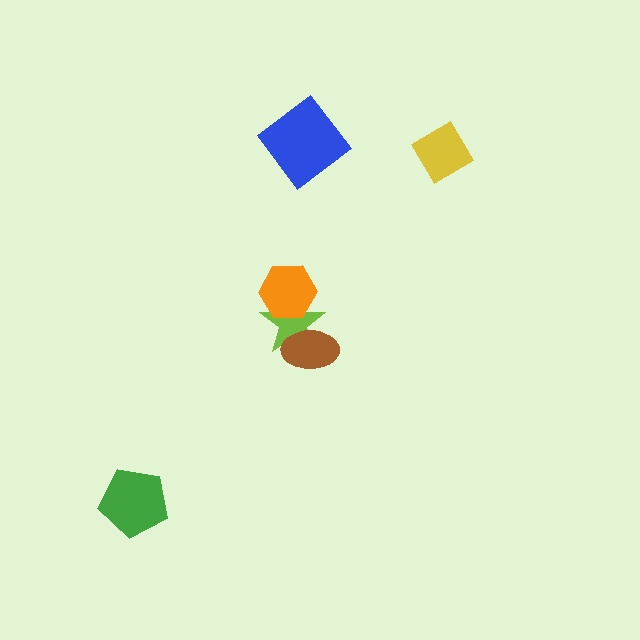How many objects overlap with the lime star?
2 objects overlap with the lime star.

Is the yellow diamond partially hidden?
No, no other shape covers it.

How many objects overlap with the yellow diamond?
0 objects overlap with the yellow diamond.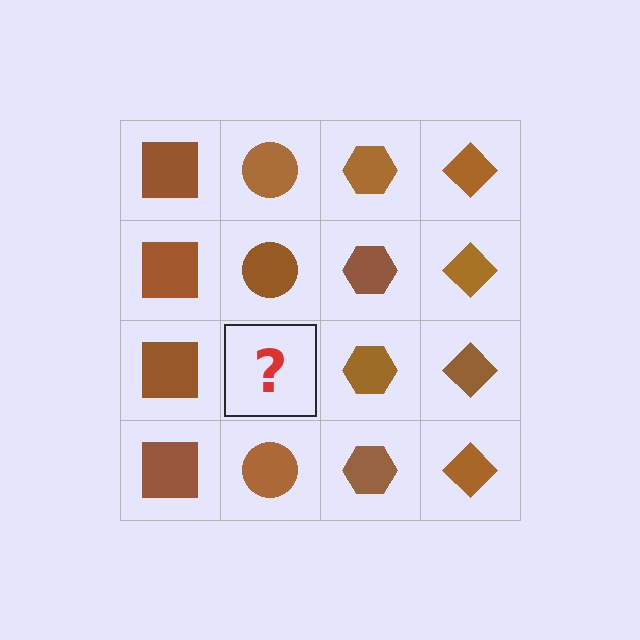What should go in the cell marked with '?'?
The missing cell should contain a brown circle.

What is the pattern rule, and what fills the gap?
The rule is that each column has a consistent shape. The gap should be filled with a brown circle.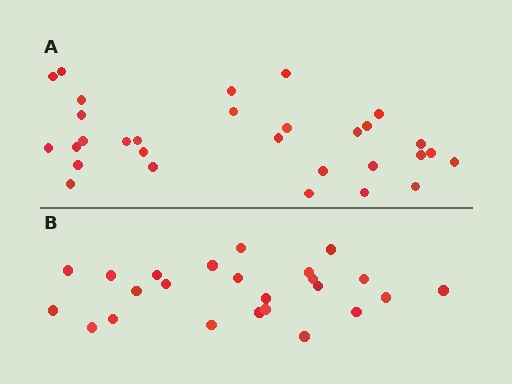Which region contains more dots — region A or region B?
Region A (the top region) has more dots.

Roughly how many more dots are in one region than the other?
Region A has about 6 more dots than region B.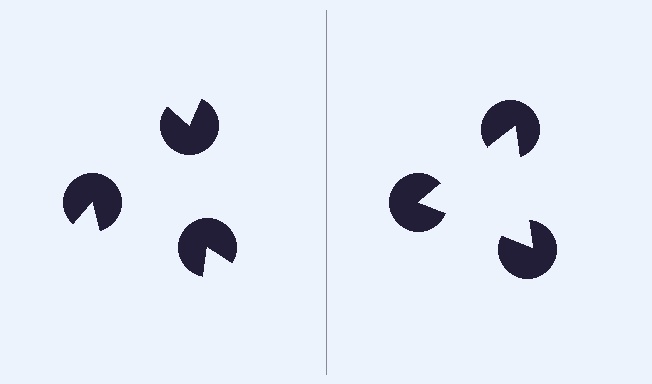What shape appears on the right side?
An illusory triangle.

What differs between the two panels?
The pac-man discs are positioned identically on both sides; only the wedge orientations differ. On the right they align to a triangle; on the left they are misaligned.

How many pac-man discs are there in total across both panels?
6 — 3 on each side.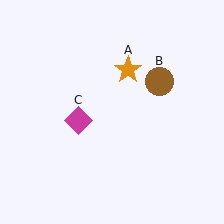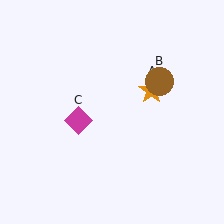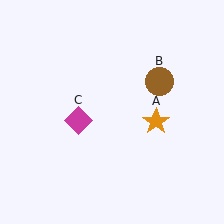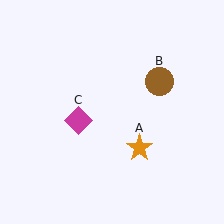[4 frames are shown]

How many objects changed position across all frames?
1 object changed position: orange star (object A).